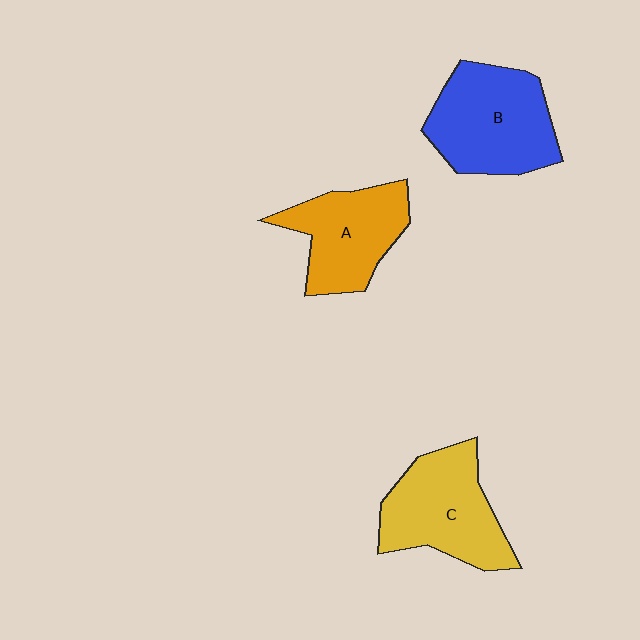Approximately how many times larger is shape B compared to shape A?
Approximately 1.2 times.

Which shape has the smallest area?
Shape A (orange).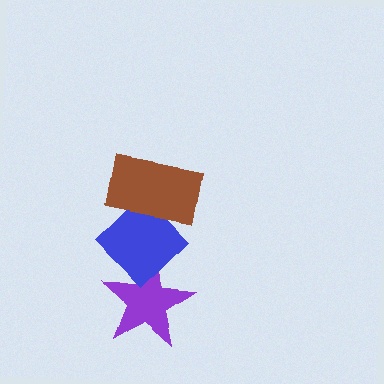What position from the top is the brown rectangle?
The brown rectangle is 1st from the top.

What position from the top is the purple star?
The purple star is 3rd from the top.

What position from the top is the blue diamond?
The blue diamond is 2nd from the top.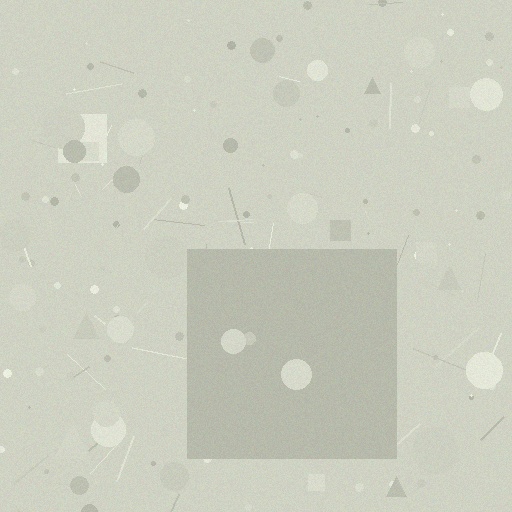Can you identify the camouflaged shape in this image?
The camouflaged shape is a square.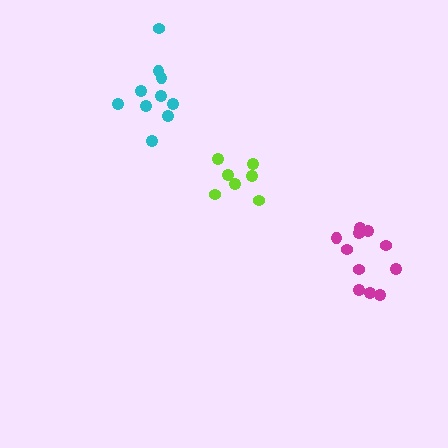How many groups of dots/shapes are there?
There are 3 groups.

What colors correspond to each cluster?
The clusters are colored: cyan, lime, magenta.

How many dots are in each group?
Group 1: 10 dots, Group 2: 7 dots, Group 3: 11 dots (28 total).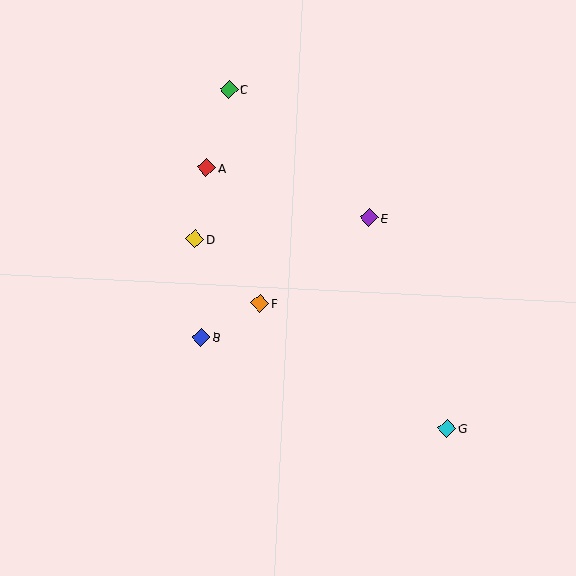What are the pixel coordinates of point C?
Point C is at (229, 89).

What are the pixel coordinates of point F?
Point F is at (260, 304).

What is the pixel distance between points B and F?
The distance between B and F is 68 pixels.